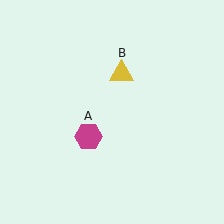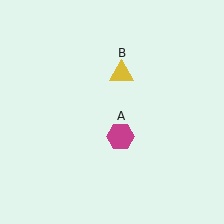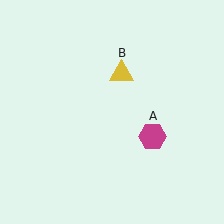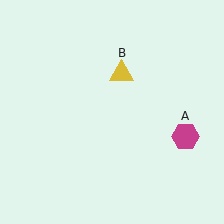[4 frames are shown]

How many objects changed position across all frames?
1 object changed position: magenta hexagon (object A).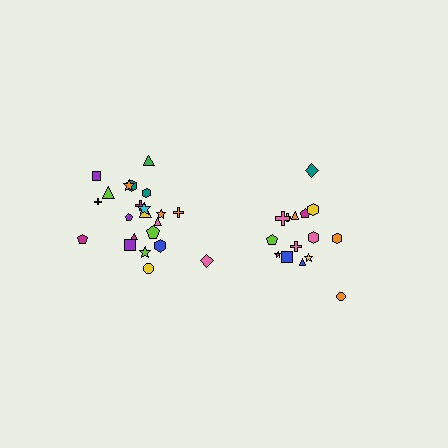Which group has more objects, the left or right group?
The left group.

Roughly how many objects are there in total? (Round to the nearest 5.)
Roughly 35 objects in total.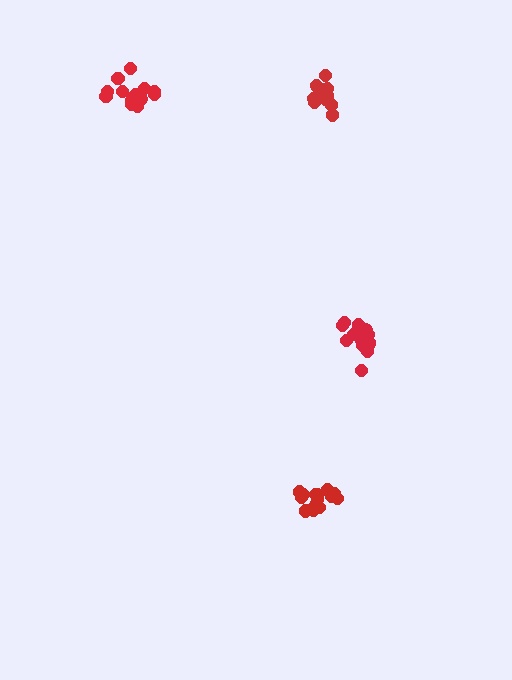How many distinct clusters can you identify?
There are 4 distinct clusters.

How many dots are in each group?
Group 1: 14 dots, Group 2: 14 dots, Group 3: 17 dots, Group 4: 14 dots (59 total).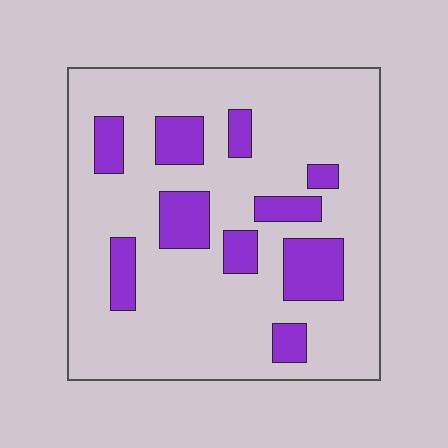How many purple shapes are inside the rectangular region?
10.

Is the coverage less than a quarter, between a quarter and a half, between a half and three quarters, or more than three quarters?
Less than a quarter.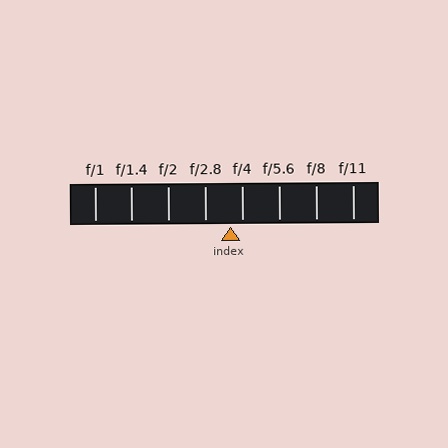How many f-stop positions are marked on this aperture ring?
There are 8 f-stop positions marked.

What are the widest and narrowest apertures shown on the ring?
The widest aperture shown is f/1 and the narrowest is f/11.